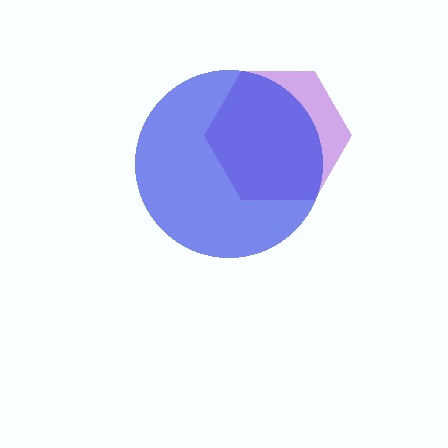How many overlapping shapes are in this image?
There are 2 overlapping shapes in the image.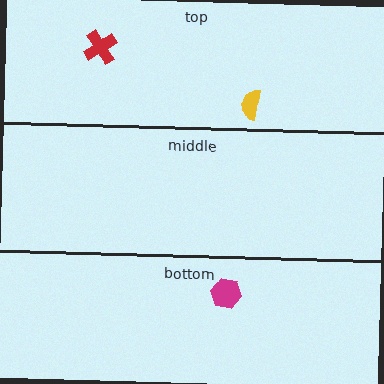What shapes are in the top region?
The yellow semicircle, the red cross.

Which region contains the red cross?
The top region.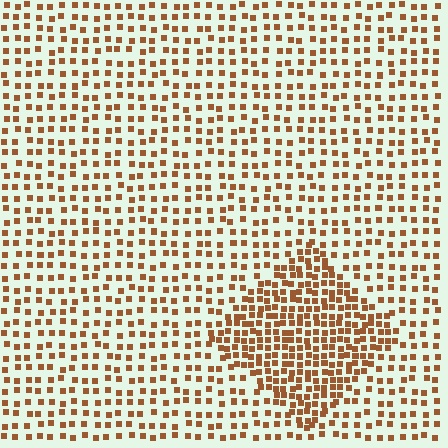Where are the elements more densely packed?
The elements are more densely packed inside the diamond boundary.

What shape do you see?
I see a diamond.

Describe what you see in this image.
The image contains small brown elements arranged at two different densities. A diamond-shaped region is visible where the elements are more densely packed than the surrounding area.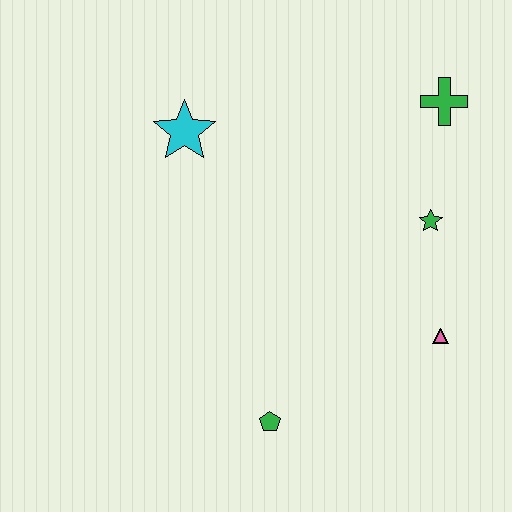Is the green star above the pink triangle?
Yes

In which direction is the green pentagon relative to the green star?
The green pentagon is below the green star.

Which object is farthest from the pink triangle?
The cyan star is farthest from the pink triangle.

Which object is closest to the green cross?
The green star is closest to the green cross.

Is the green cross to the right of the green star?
Yes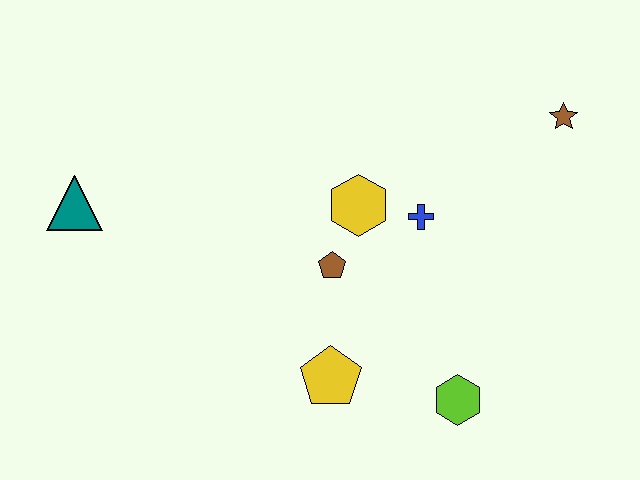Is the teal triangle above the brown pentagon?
Yes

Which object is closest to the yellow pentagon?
The brown pentagon is closest to the yellow pentagon.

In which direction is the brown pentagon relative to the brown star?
The brown pentagon is to the left of the brown star.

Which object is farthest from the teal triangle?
The brown star is farthest from the teal triangle.